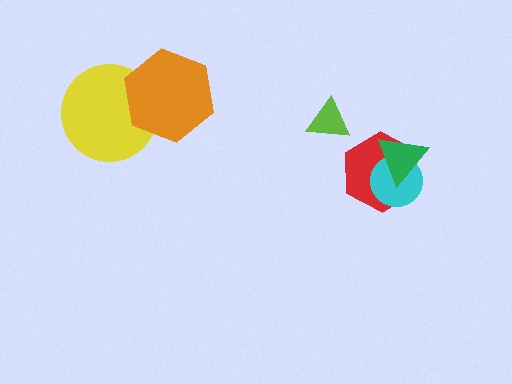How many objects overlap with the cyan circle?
2 objects overlap with the cyan circle.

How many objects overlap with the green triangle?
2 objects overlap with the green triangle.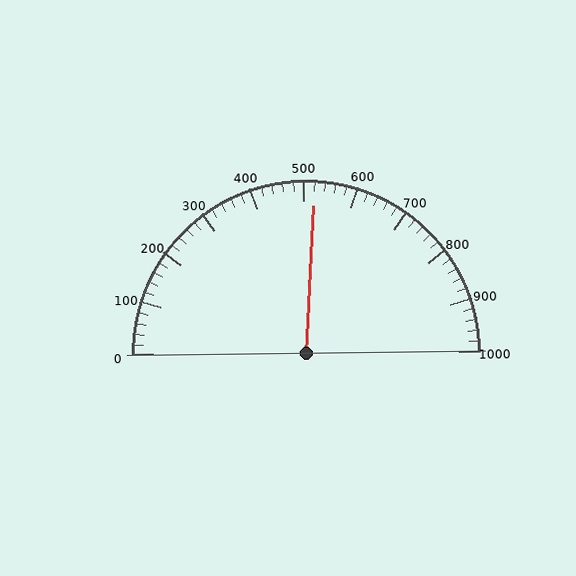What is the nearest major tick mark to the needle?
The nearest major tick mark is 500.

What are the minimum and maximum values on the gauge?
The gauge ranges from 0 to 1000.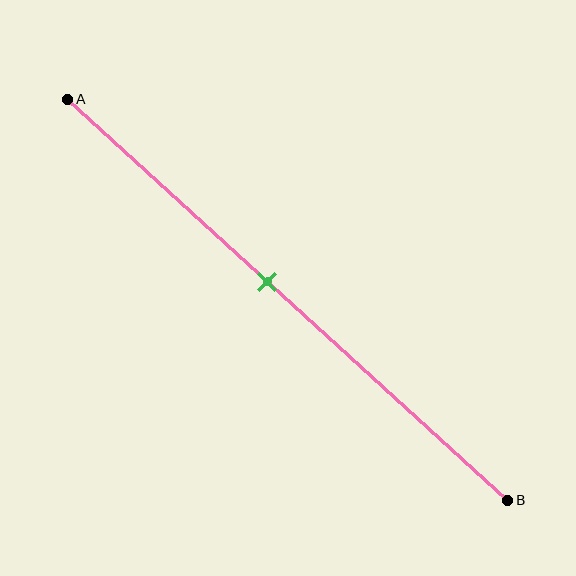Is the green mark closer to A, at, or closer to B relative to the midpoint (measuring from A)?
The green mark is closer to point A than the midpoint of segment AB.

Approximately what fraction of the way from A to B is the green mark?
The green mark is approximately 45% of the way from A to B.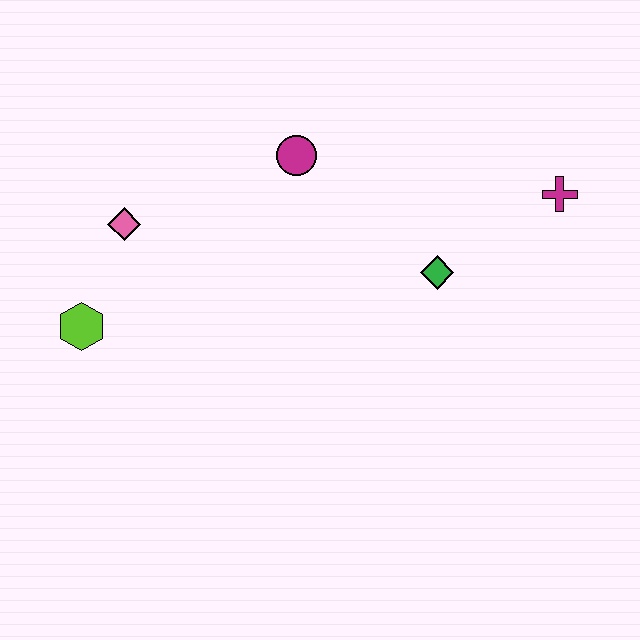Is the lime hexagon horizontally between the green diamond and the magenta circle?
No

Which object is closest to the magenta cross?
The green diamond is closest to the magenta cross.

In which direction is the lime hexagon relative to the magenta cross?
The lime hexagon is to the left of the magenta cross.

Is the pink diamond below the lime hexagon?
No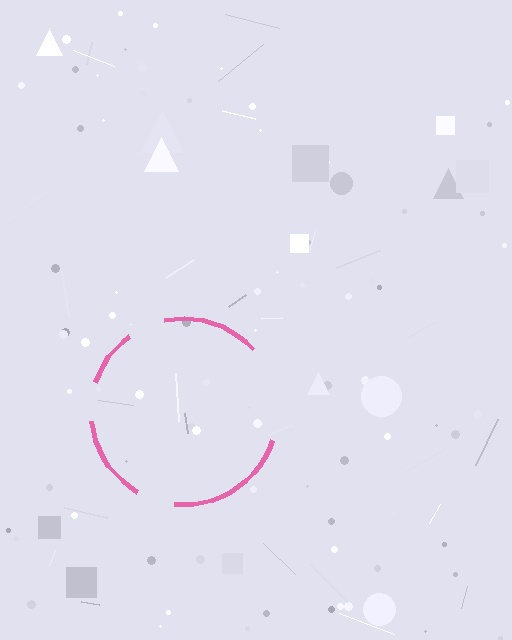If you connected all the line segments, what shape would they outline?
They would outline a circle.